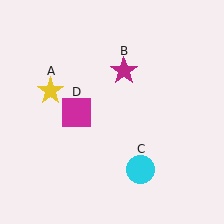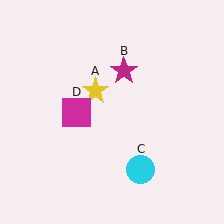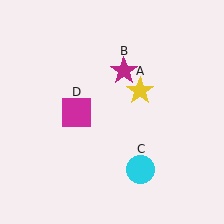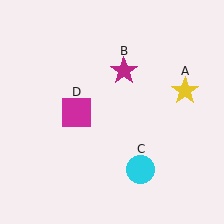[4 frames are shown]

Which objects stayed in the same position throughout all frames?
Magenta star (object B) and cyan circle (object C) and magenta square (object D) remained stationary.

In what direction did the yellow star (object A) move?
The yellow star (object A) moved right.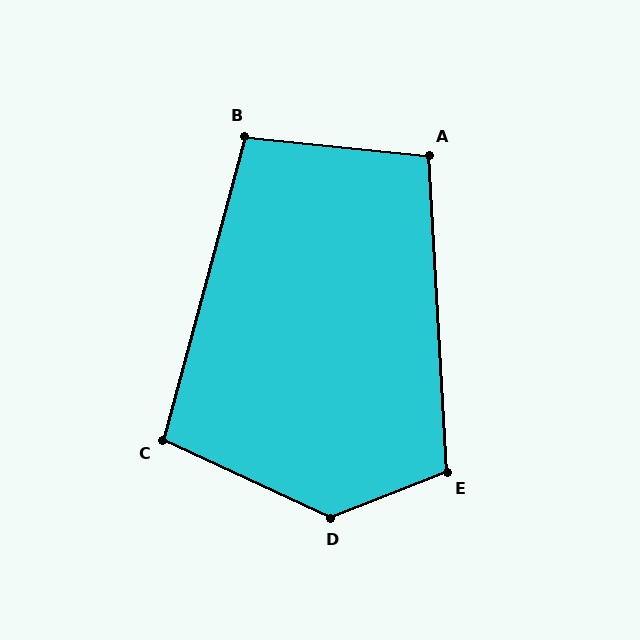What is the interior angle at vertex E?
Approximately 108 degrees (obtuse).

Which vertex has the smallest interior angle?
A, at approximately 99 degrees.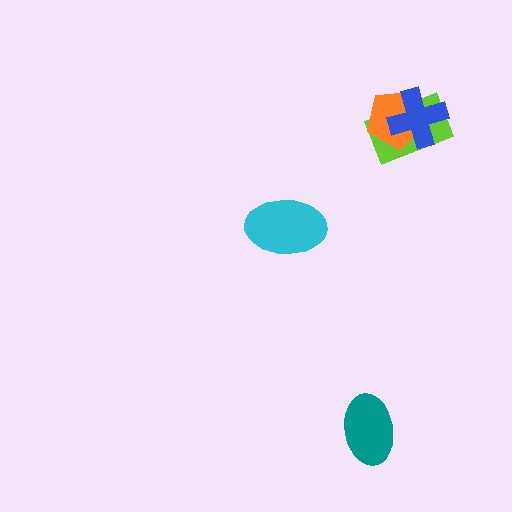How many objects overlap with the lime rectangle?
2 objects overlap with the lime rectangle.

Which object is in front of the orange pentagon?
The blue cross is in front of the orange pentagon.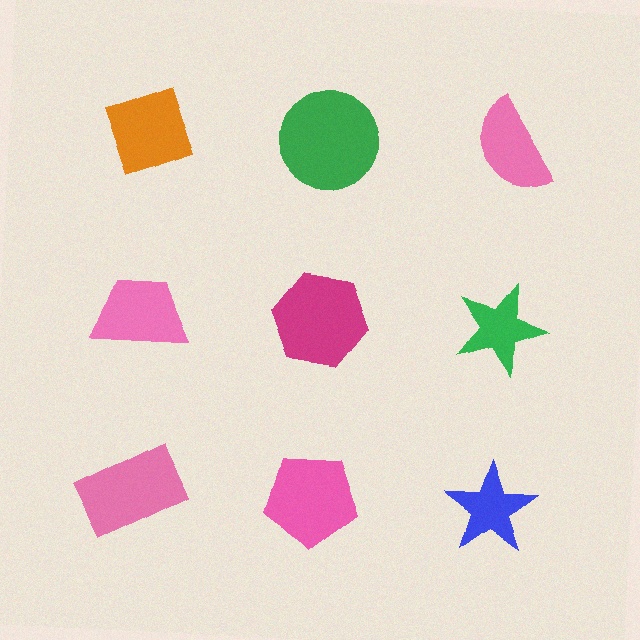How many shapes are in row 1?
3 shapes.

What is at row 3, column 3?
A blue star.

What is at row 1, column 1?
An orange diamond.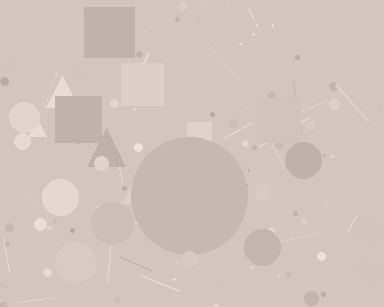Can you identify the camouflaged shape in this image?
The camouflaged shape is a circle.